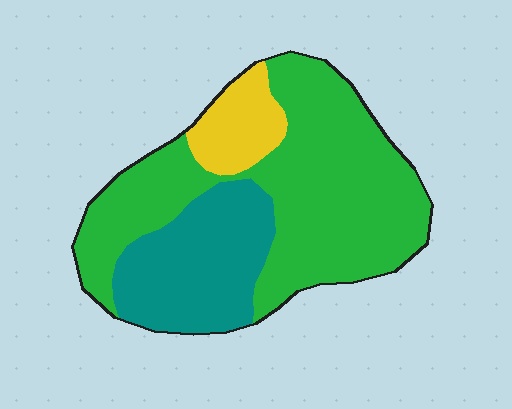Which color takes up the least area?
Yellow, at roughly 10%.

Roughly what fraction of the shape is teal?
Teal covers around 30% of the shape.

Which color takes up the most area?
Green, at roughly 60%.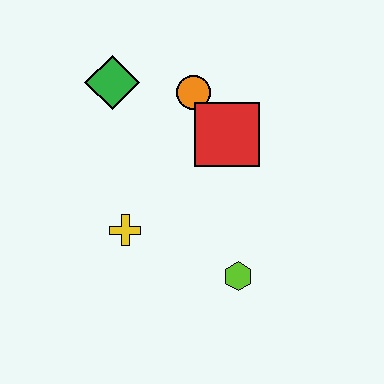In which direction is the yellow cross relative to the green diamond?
The yellow cross is below the green diamond.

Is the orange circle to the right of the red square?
No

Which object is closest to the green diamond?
The orange circle is closest to the green diamond.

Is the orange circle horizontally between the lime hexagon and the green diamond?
Yes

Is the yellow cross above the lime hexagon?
Yes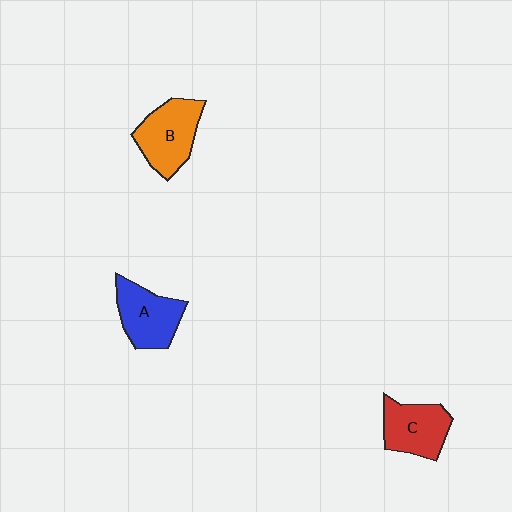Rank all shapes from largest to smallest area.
From largest to smallest: B (orange), A (blue), C (red).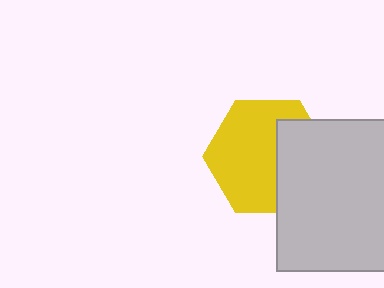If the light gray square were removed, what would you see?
You would see the complete yellow hexagon.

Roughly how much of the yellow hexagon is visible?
About half of it is visible (roughly 64%).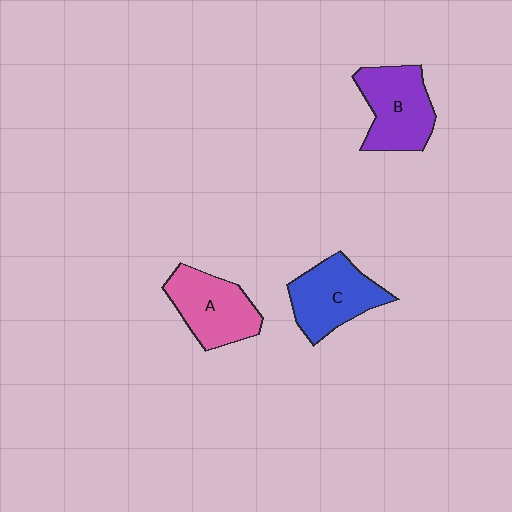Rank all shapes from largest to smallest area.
From largest to smallest: B (purple), C (blue), A (pink).